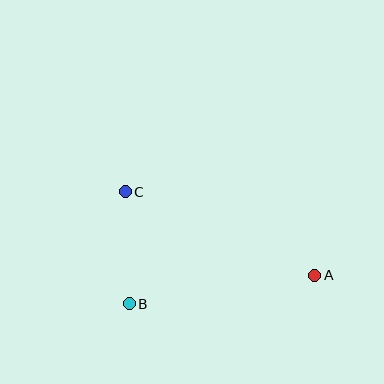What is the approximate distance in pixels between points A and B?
The distance between A and B is approximately 188 pixels.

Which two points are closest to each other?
Points B and C are closest to each other.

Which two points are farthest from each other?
Points A and C are farthest from each other.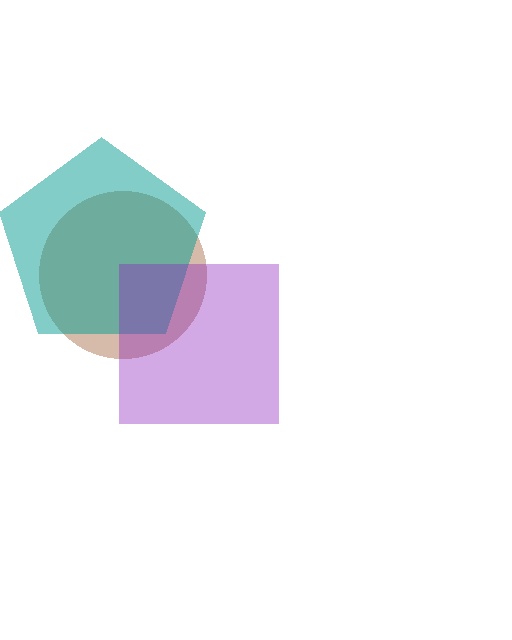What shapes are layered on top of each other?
The layered shapes are: a brown circle, a teal pentagon, a purple square.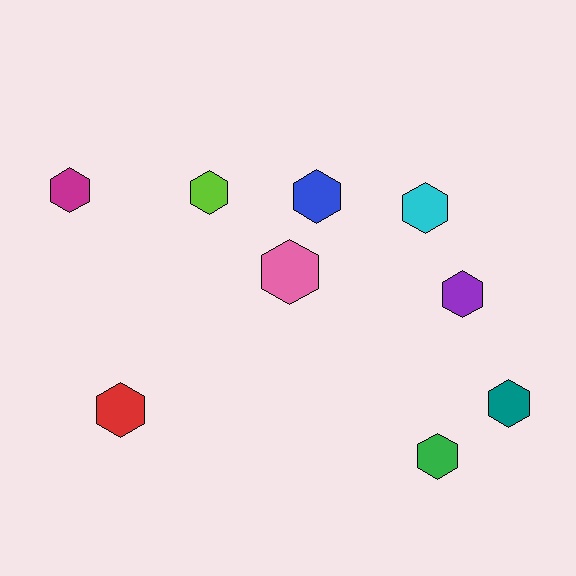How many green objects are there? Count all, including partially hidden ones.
There is 1 green object.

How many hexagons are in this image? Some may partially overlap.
There are 9 hexagons.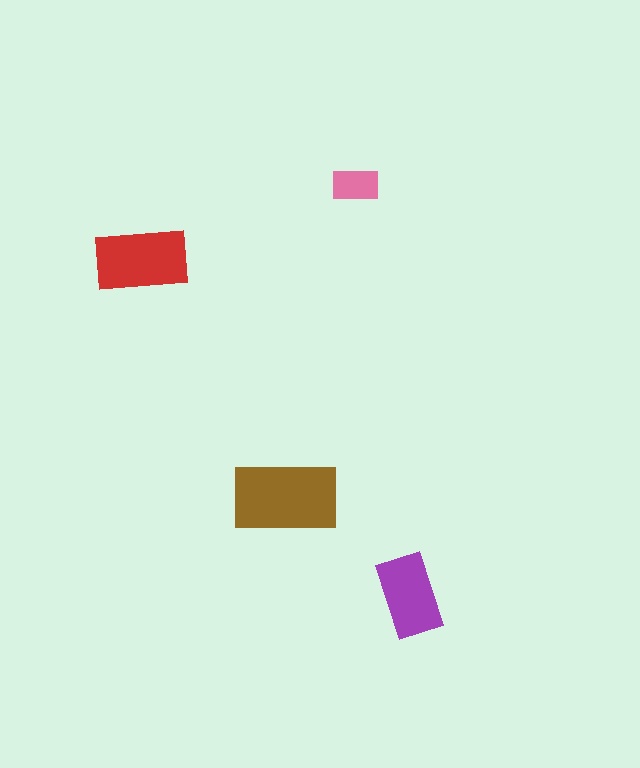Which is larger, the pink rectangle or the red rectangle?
The red one.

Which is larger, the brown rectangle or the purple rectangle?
The brown one.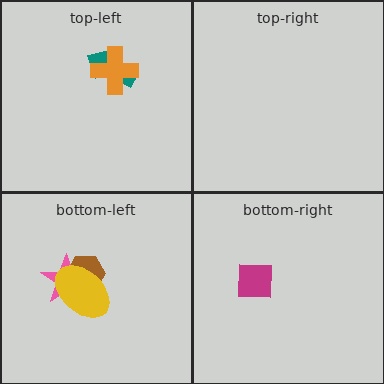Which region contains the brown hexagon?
The bottom-left region.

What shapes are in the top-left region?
The teal arrow, the orange cross.